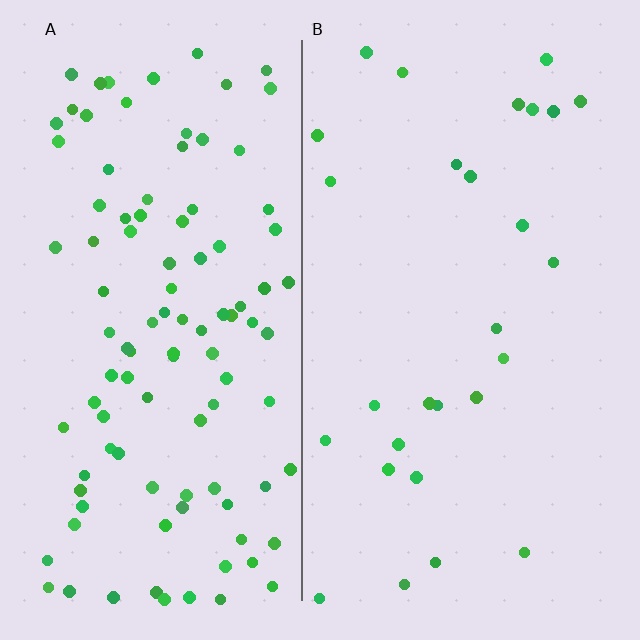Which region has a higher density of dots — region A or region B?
A (the left).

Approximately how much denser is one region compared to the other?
Approximately 3.7× — region A over region B.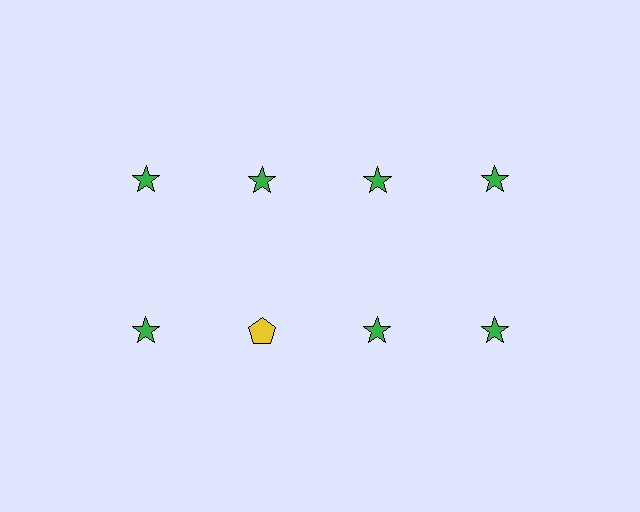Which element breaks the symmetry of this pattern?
The yellow pentagon in the second row, second from left column breaks the symmetry. All other shapes are green stars.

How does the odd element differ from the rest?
It differs in both color (yellow instead of green) and shape (pentagon instead of star).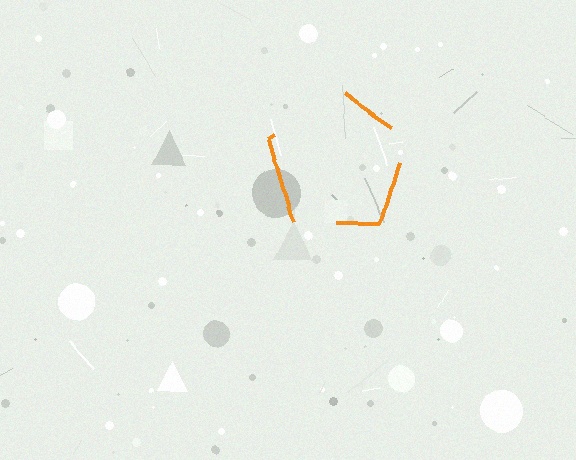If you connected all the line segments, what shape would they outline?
They would outline a pentagon.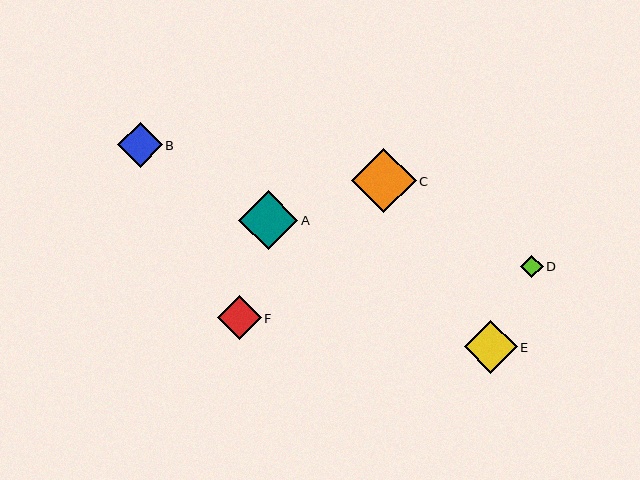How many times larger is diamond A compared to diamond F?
Diamond A is approximately 1.3 times the size of diamond F.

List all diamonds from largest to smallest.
From largest to smallest: C, A, E, B, F, D.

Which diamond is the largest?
Diamond C is the largest with a size of approximately 64 pixels.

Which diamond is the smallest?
Diamond D is the smallest with a size of approximately 22 pixels.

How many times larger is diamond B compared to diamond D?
Diamond B is approximately 2.0 times the size of diamond D.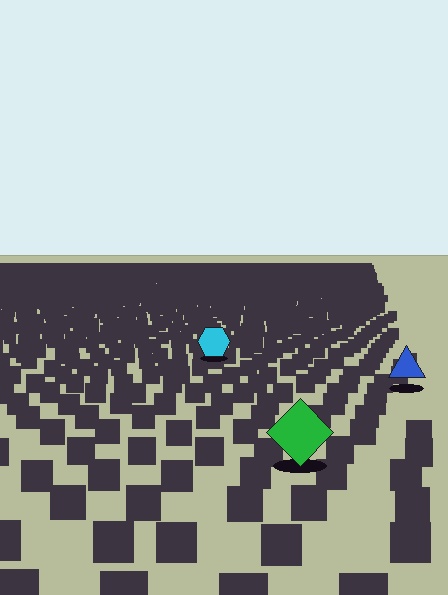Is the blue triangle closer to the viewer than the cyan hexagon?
Yes. The blue triangle is closer — you can tell from the texture gradient: the ground texture is coarser near it.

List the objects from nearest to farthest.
From nearest to farthest: the green diamond, the blue triangle, the cyan hexagon.